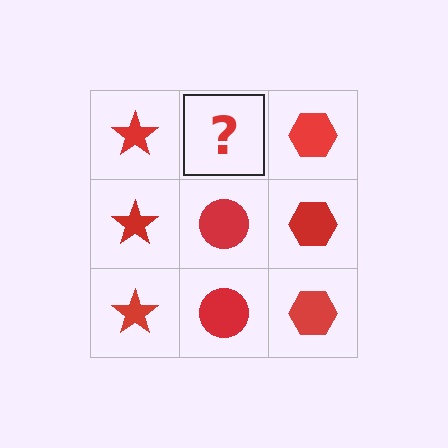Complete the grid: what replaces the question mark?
The question mark should be replaced with a red circle.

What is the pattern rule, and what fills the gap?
The rule is that each column has a consistent shape. The gap should be filled with a red circle.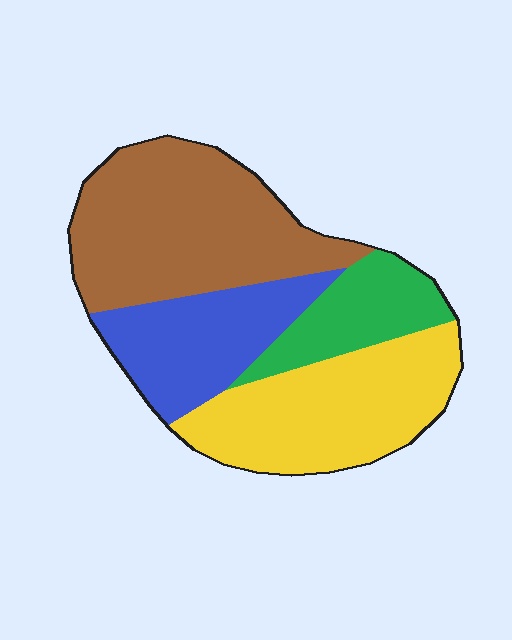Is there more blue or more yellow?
Yellow.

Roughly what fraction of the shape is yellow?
Yellow covers around 30% of the shape.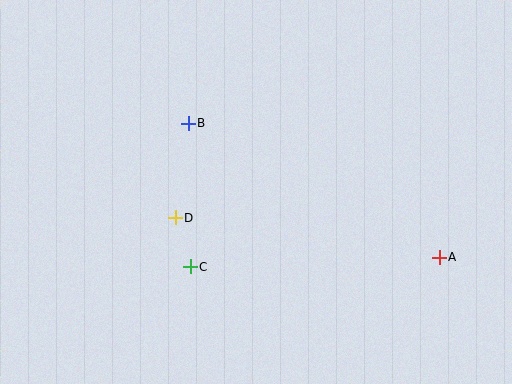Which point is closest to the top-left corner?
Point B is closest to the top-left corner.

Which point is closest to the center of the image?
Point D at (175, 218) is closest to the center.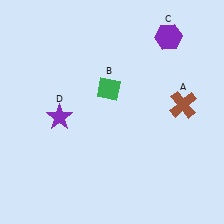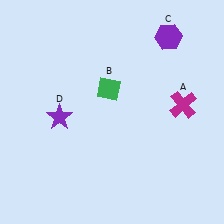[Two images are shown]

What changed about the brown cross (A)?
In Image 1, A is brown. In Image 2, it changed to magenta.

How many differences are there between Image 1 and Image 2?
There is 1 difference between the two images.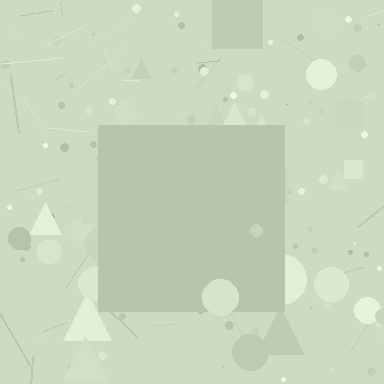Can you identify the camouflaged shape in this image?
The camouflaged shape is a square.